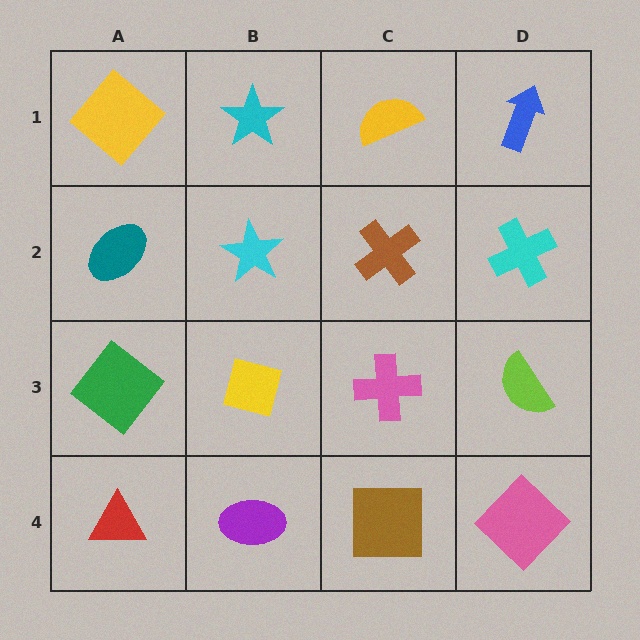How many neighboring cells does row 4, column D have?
2.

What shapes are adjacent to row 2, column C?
A yellow semicircle (row 1, column C), a pink cross (row 3, column C), a cyan star (row 2, column B), a cyan cross (row 2, column D).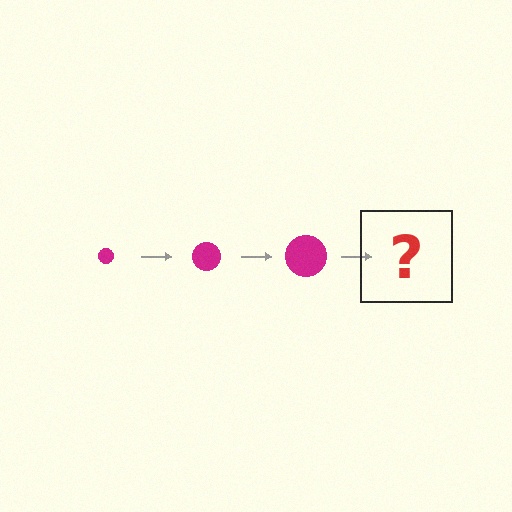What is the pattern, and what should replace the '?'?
The pattern is that the circle gets progressively larger each step. The '?' should be a magenta circle, larger than the previous one.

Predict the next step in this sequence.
The next step is a magenta circle, larger than the previous one.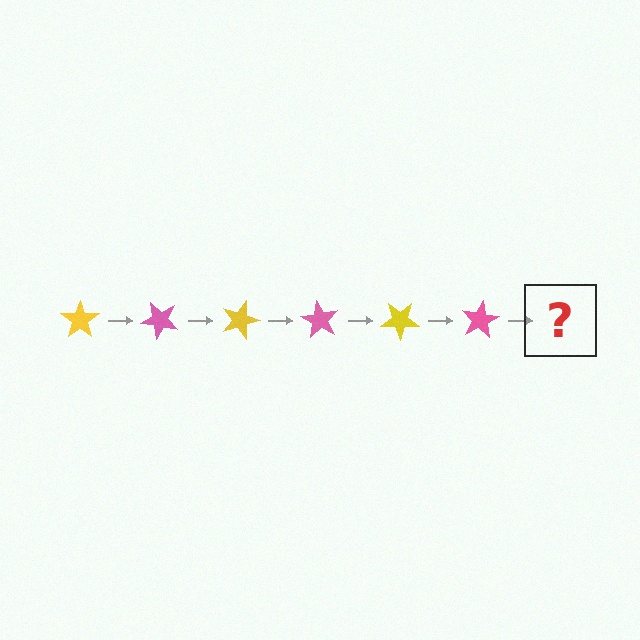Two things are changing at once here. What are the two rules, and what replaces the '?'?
The two rules are that it rotates 45 degrees each step and the color cycles through yellow and pink. The '?' should be a yellow star, rotated 270 degrees from the start.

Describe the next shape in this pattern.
It should be a yellow star, rotated 270 degrees from the start.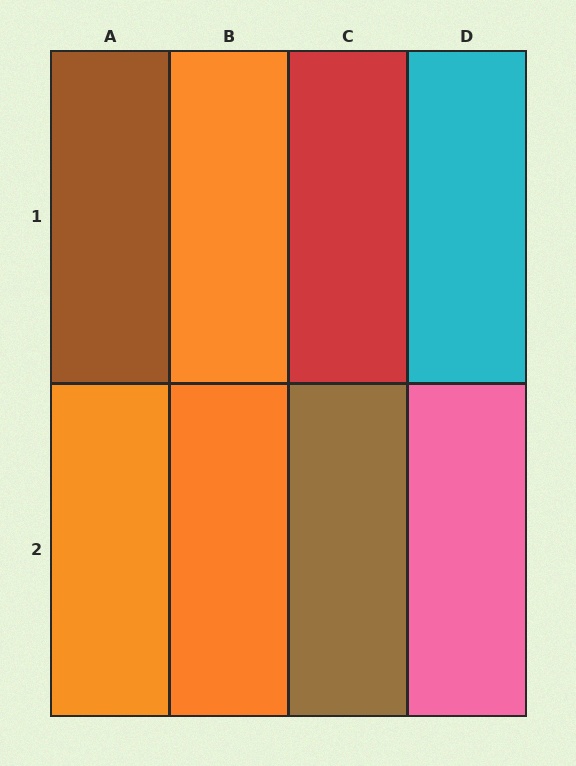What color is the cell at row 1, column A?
Brown.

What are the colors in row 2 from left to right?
Orange, orange, brown, pink.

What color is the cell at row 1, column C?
Red.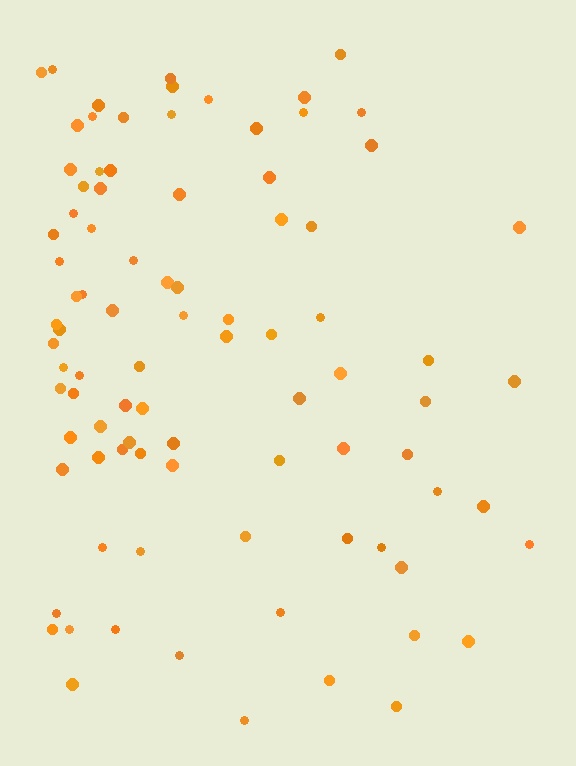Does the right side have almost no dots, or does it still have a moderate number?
Still a moderate number, just noticeably fewer than the left.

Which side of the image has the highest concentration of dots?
The left.